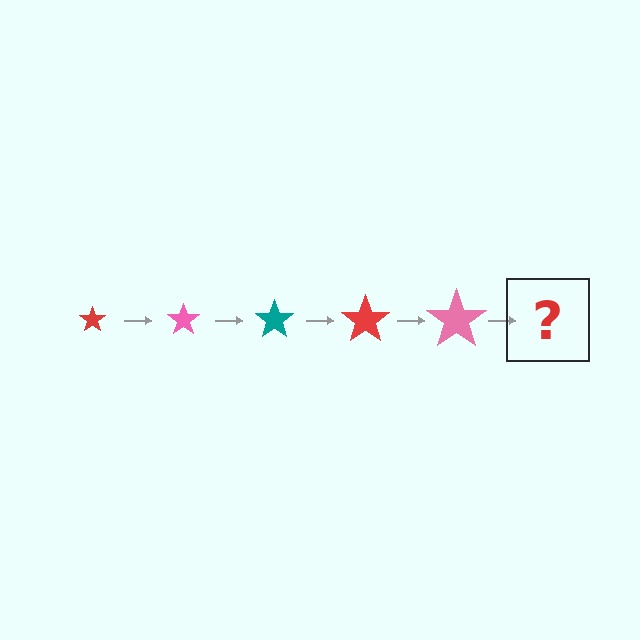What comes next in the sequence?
The next element should be a teal star, larger than the previous one.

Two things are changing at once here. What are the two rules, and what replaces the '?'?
The two rules are that the star grows larger each step and the color cycles through red, pink, and teal. The '?' should be a teal star, larger than the previous one.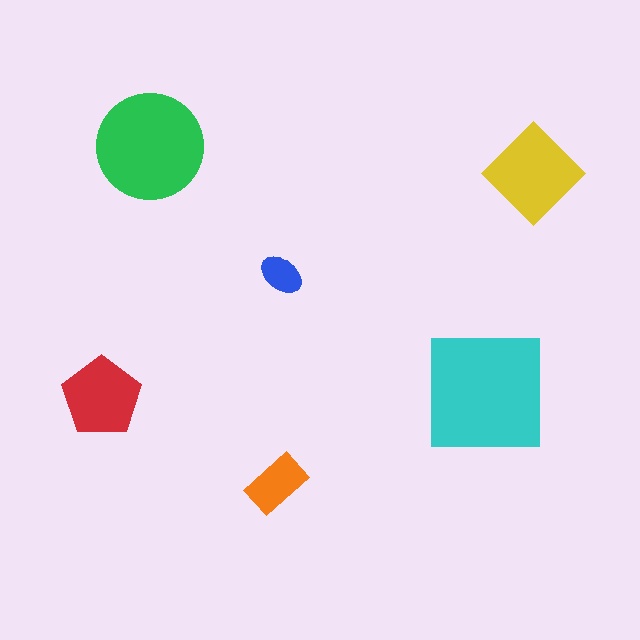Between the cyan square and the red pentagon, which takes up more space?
The cyan square.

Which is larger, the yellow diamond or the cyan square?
The cyan square.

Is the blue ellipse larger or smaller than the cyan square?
Smaller.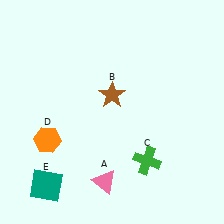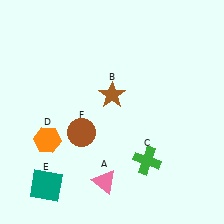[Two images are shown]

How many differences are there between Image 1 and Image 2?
There is 1 difference between the two images.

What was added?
A brown circle (F) was added in Image 2.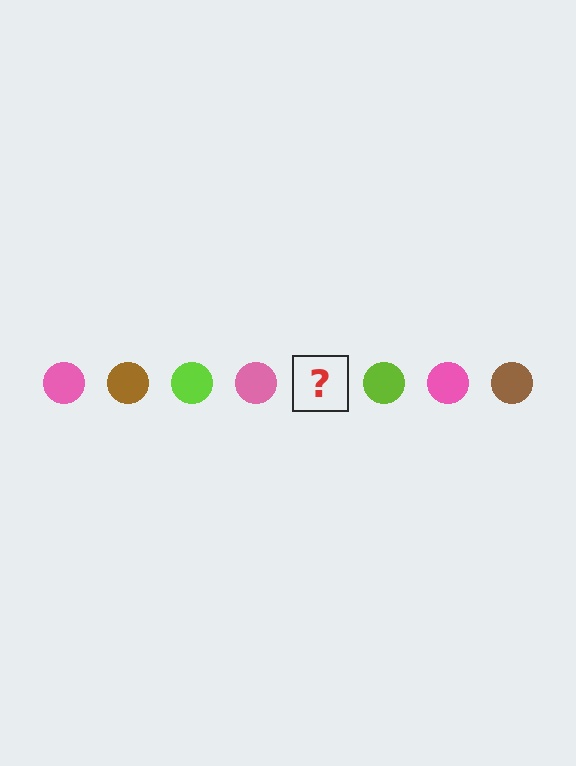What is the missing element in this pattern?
The missing element is a brown circle.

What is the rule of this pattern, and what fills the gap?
The rule is that the pattern cycles through pink, brown, lime circles. The gap should be filled with a brown circle.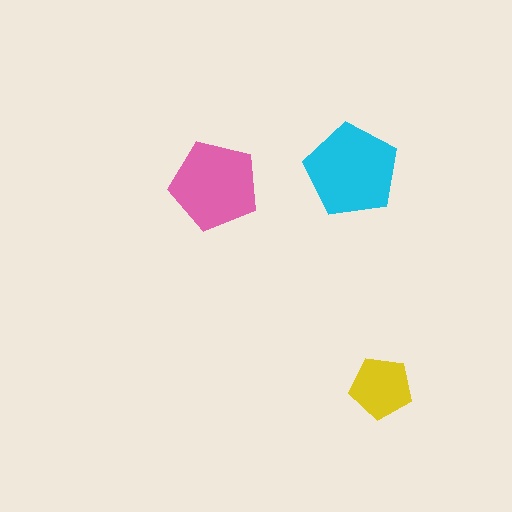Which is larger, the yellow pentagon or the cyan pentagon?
The cyan one.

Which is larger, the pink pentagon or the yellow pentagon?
The pink one.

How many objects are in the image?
There are 3 objects in the image.